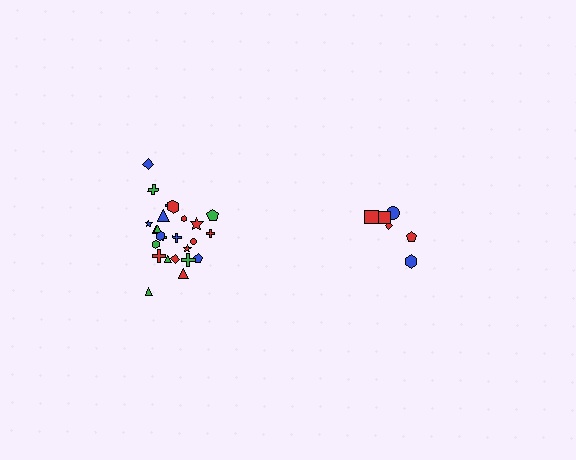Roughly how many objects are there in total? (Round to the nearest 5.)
Roughly 30 objects in total.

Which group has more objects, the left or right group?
The left group.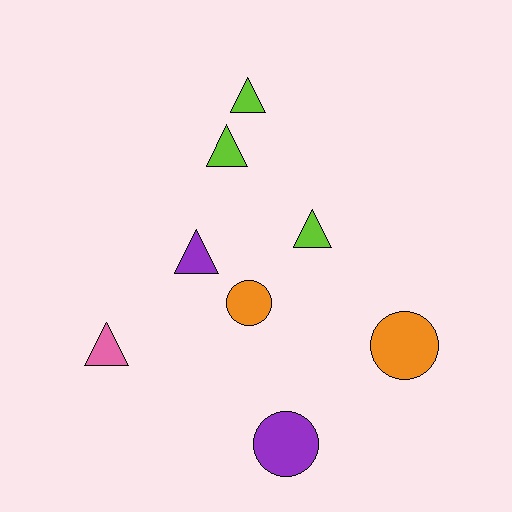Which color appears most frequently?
Lime, with 3 objects.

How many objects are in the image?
There are 8 objects.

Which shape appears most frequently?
Triangle, with 5 objects.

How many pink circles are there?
There are no pink circles.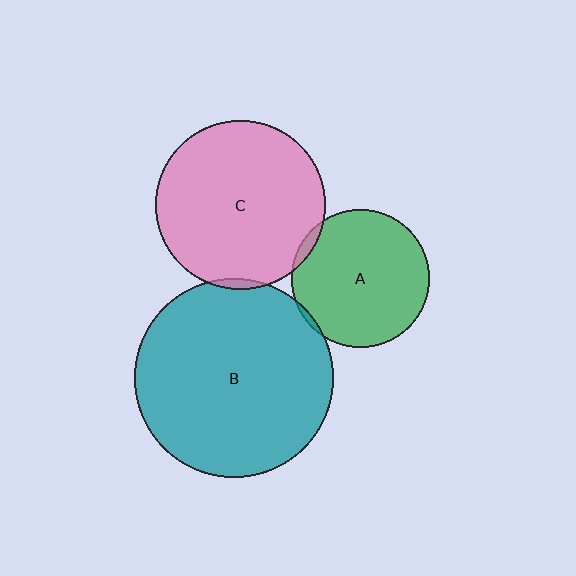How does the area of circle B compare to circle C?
Approximately 1.4 times.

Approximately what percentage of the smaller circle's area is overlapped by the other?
Approximately 5%.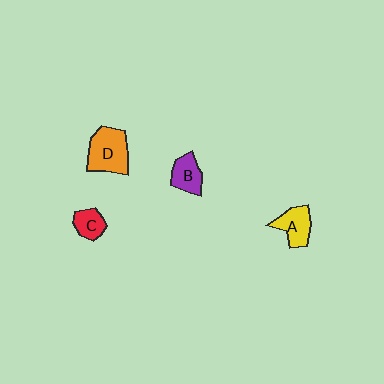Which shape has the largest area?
Shape D (orange).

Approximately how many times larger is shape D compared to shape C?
Approximately 2.0 times.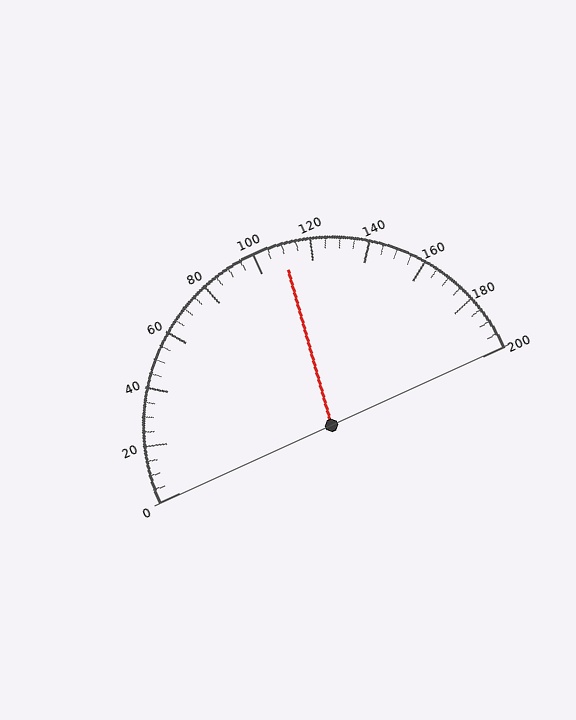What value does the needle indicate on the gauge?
The needle indicates approximately 110.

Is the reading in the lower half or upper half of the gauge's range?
The reading is in the upper half of the range (0 to 200).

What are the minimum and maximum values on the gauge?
The gauge ranges from 0 to 200.